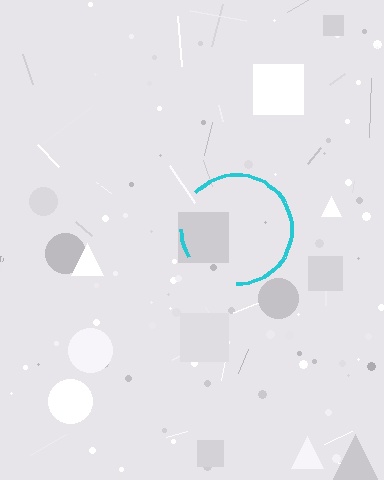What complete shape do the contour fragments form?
The contour fragments form a circle.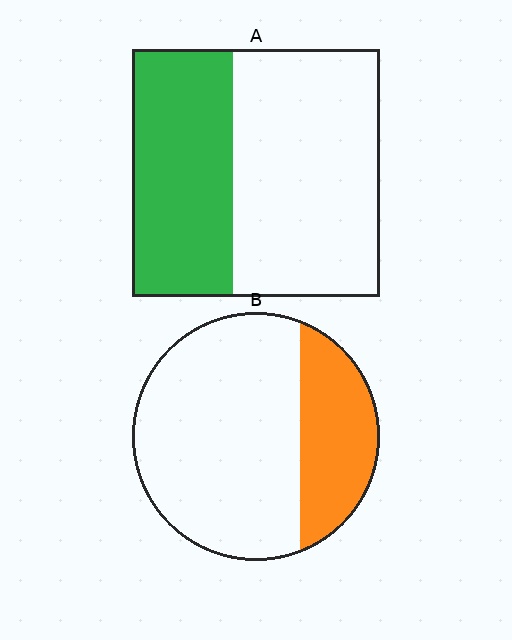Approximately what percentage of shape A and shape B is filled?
A is approximately 40% and B is approximately 30%.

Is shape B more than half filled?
No.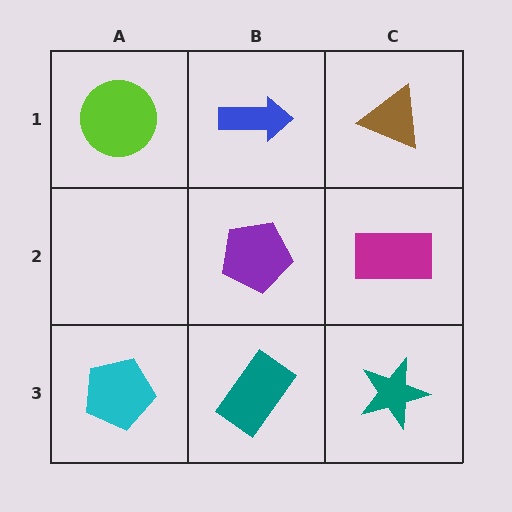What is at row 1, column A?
A lime circle.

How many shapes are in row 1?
3 shapes.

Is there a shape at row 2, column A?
No, that cell is empty.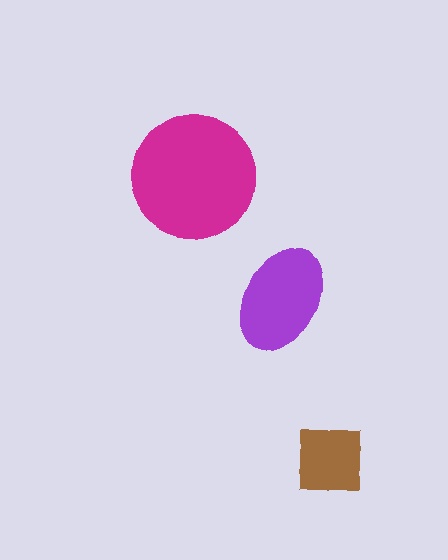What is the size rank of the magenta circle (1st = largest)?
1st.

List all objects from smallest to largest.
The brown square, the purple ellipse, the magenta circle.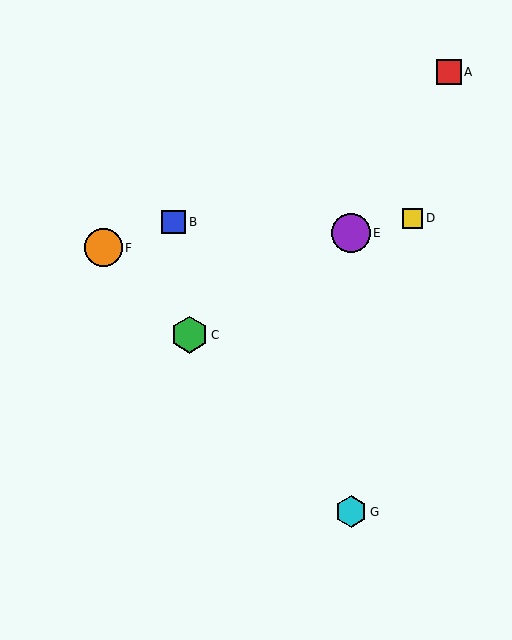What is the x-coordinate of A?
Object A is at x≈449.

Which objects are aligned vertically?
Objects E, G are aligned vertically.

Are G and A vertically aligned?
No, G is at x≈351 and A is at x≈449.